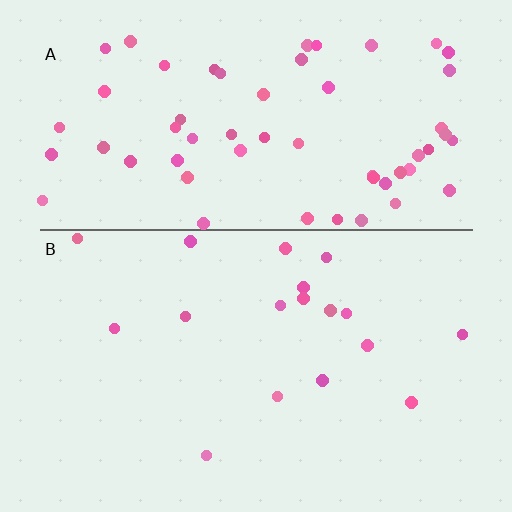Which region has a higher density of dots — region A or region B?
A (the top).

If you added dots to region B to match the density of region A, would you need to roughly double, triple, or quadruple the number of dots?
Approximately triple.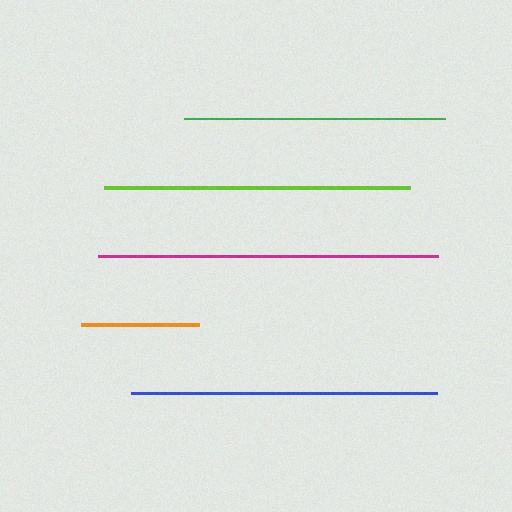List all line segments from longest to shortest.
From longest to shortest: magenta, blue, lime, green, orange.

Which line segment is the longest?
The magenta line is the longest at approximately 340 pixels.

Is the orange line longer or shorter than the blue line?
The blue line is longer than the orange line.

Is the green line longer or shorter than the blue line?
The blue line is longer than the green line.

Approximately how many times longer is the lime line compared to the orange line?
The lime line is approximately 2.6 times the length of the orange line.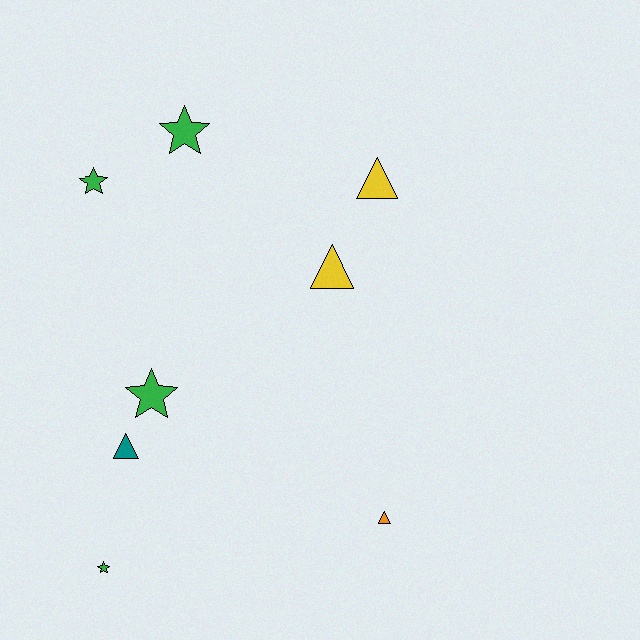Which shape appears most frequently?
Star, with 4 objects.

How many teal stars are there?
There are no teal stars.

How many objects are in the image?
There are 8 objects.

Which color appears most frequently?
Green, with 4 objects.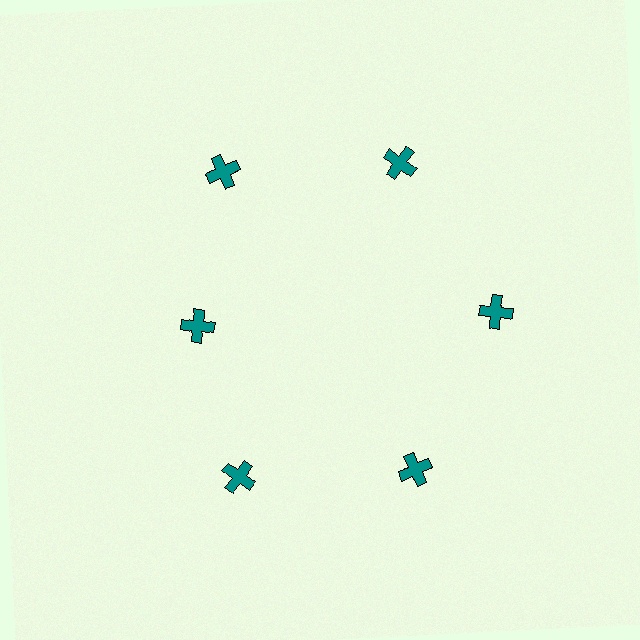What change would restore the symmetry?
The symmetry would be restored by moving it outward, back onto the ring so that all 6 crosses sit at equal angles and equal distance from the center.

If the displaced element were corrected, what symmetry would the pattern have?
It would have 6-fold rotational symmetry — the pattern would map onto itself every 60 degrees.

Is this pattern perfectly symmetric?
No. The 6 teal crosses are arranged in a ring, but one element near the 9 o'clock position is pulled inward toward the center, breaking the 6-fold rotational symmetry.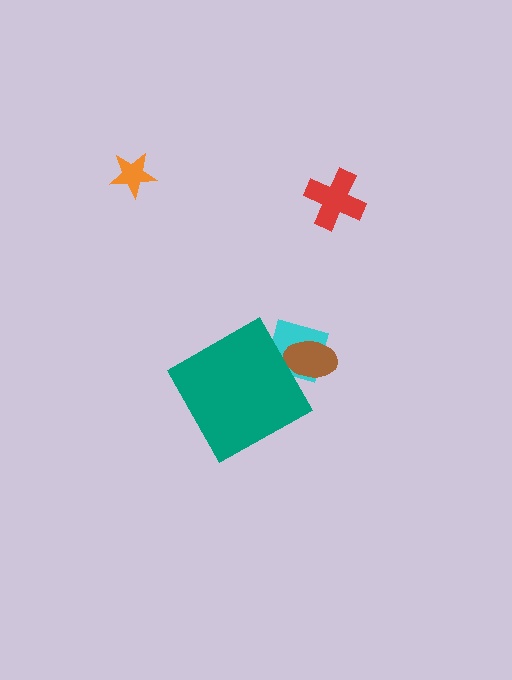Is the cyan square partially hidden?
Yes, the cyan square is partially hidden behind the teal diamond.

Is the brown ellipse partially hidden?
Yes, the brown ellipse is partially hidden behind the teal diamond.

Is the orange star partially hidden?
No, the orange star is fully visible.